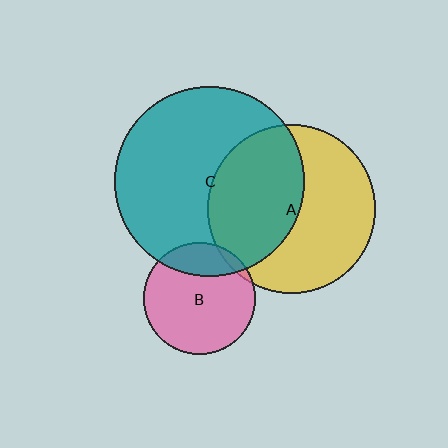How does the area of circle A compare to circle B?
Approximately 2.3 times.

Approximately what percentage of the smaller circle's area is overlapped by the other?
Approximately 45%.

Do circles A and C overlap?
Yes.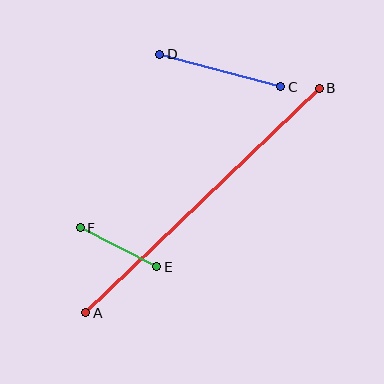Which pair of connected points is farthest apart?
Points A and B are farthest apart.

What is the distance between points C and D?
The distance is approximately 125 pixels.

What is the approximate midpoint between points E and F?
The midpoint is at approximately (118, 247) pixels.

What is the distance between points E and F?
The distance is approximately 86 pixels.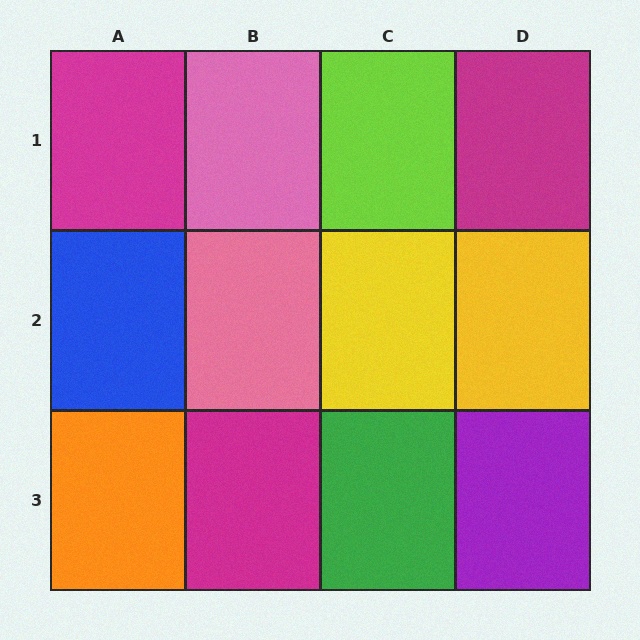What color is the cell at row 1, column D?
Magenta.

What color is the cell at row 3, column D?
Purple.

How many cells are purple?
1 cell is purple.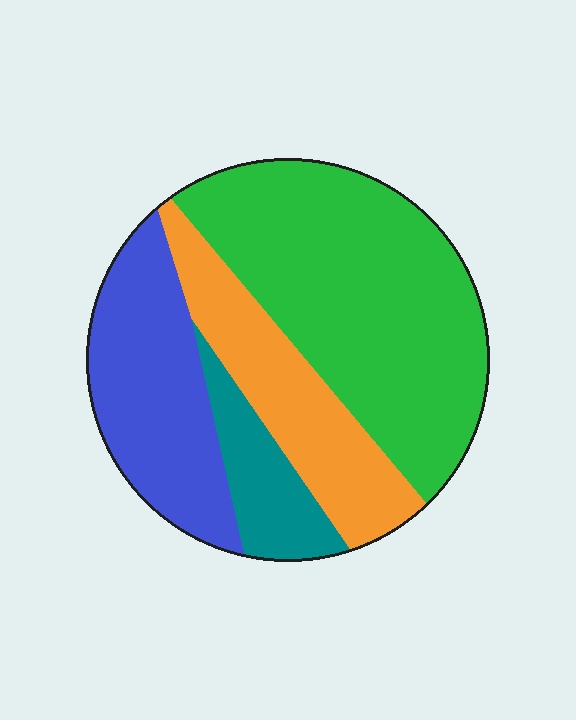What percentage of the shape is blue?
Blue covers about 25% of the shape.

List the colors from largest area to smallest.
From largest to smallest: green, blue, orange, teal.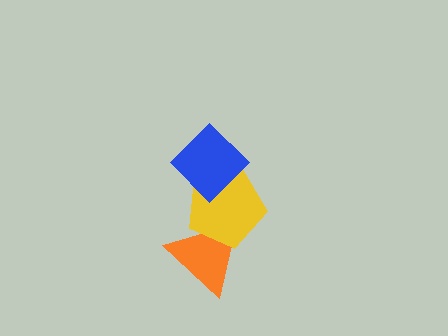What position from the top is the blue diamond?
The blue diamond is 1st from the top.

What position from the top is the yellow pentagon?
The yellow pentagon is 2nd from the top.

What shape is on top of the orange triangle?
The yellow pentagon is on top of the orange triangle.